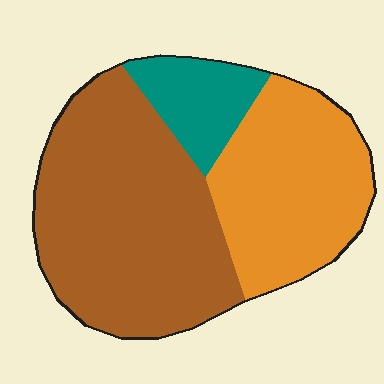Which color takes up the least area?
Teal, at roughly 15%.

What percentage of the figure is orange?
Orange covers 34% of the figure.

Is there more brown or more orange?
Brown.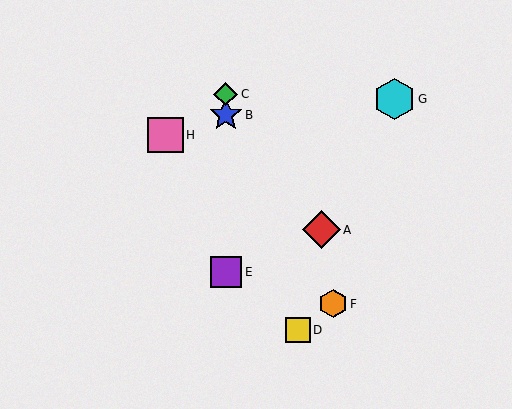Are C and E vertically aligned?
Yes, both are at x≈226.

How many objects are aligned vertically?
3 objects (B, C, E) are aligned vertically.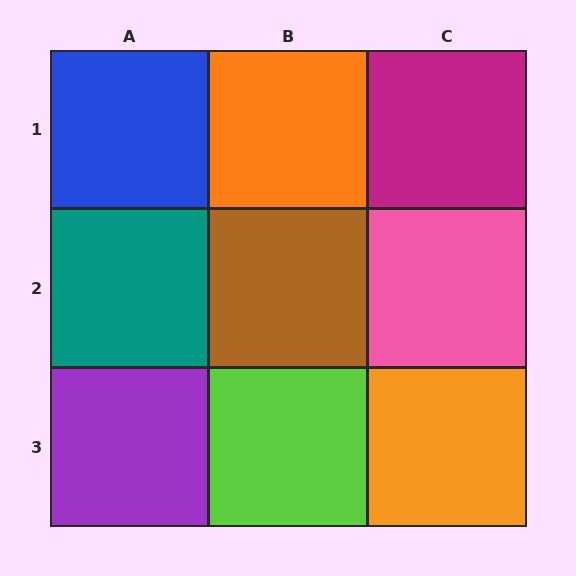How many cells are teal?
1 cell is teal.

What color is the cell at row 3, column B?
Lime.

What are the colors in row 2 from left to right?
Teal, brown, pink.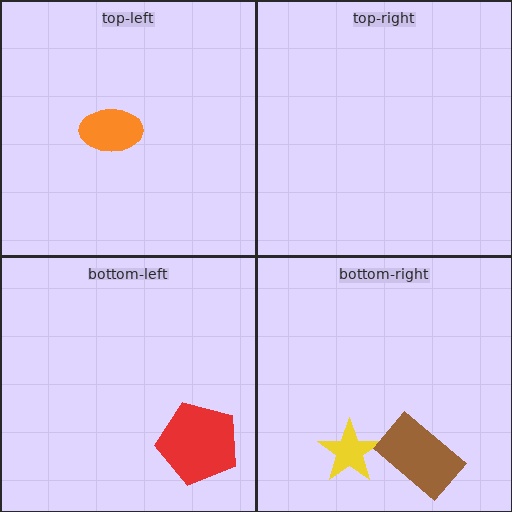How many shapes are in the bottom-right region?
2.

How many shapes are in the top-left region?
1.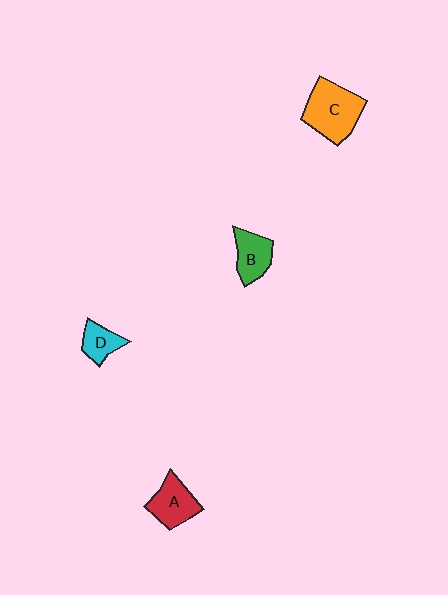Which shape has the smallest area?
Shape D (cyan).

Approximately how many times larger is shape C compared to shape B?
Approximately 1.6 times.